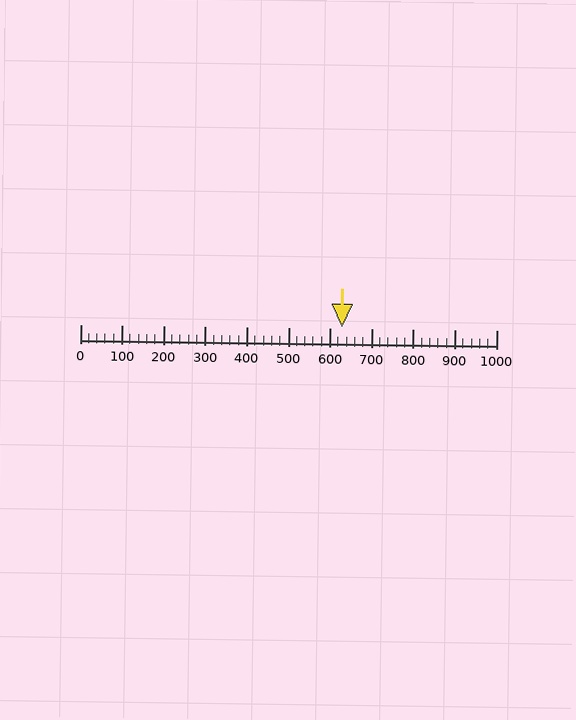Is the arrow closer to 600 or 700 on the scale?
The arrow is closer to 600.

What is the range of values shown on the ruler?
The ruler shows values from 0 to 1000.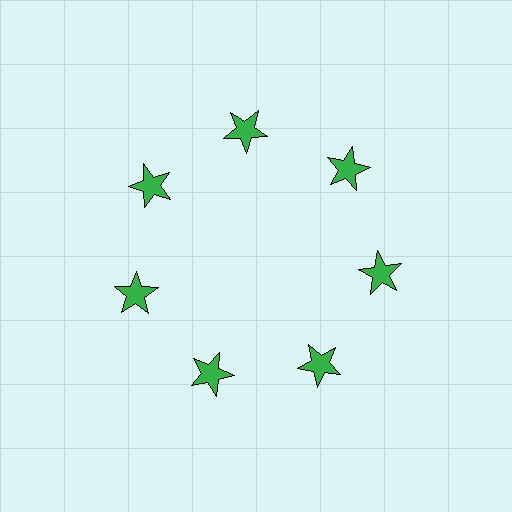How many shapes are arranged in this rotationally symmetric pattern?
There are 7 shapes, arranged in 7 groups of 1.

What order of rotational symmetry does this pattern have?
This pattern has 7-fold rotational symmetry.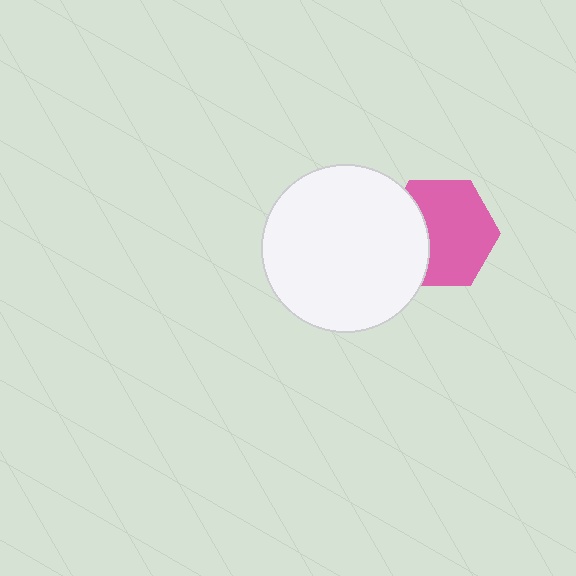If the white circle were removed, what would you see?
You would see the complete pink hexagon.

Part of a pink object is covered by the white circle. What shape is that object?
It is a hexagon.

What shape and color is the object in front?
The object in front is a white circle.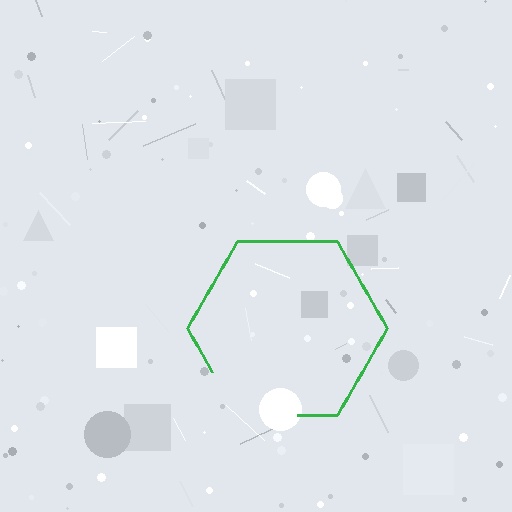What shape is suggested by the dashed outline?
The dashed outline suggests a hexagon.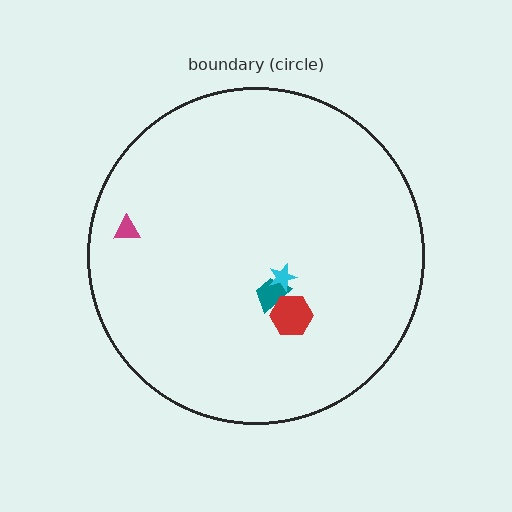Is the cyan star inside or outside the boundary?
Inside.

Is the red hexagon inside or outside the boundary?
Inside.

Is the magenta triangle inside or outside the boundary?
Inside.